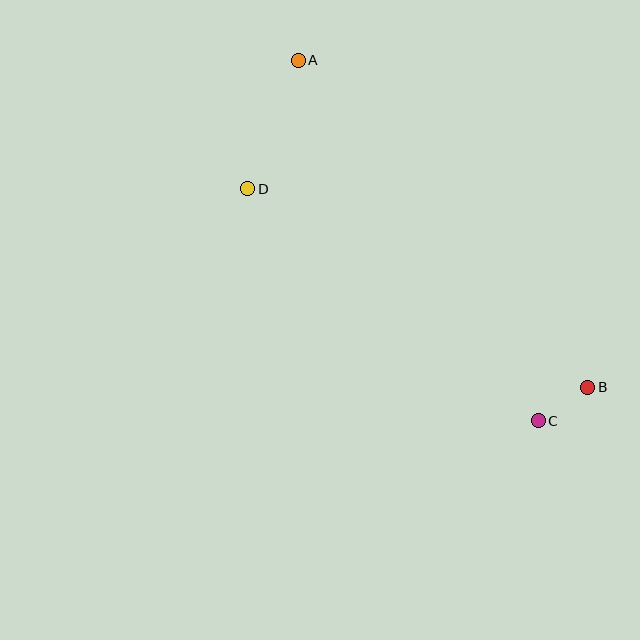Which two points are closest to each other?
Points B and C are closest to each other.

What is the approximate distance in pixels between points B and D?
The distance between B and D is approximately 394 pixels.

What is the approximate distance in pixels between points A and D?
The distance between A and D is approximately 138 pixels.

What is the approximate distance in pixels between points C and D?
The distance between C and D is approximately 372 pixels.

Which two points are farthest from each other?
Points A and B are farthest from each other.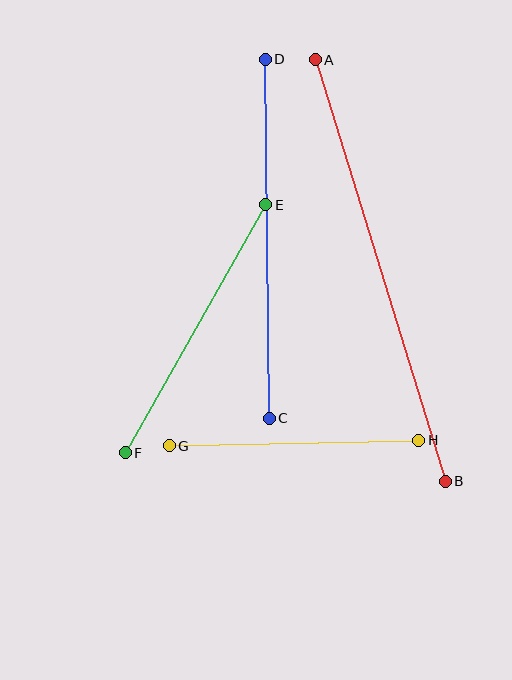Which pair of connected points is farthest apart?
Points A and B are farthest apart.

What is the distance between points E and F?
The distance is approximately 285 pixels.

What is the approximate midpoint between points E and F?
The midpoint is at approximately (196, 329) pixels.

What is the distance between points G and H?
The distance is approximately 250 pixels.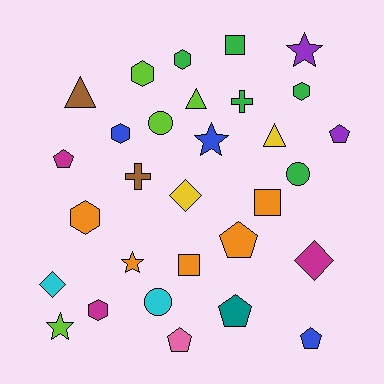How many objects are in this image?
There are 30 objects.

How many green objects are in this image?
There are 5 green objects.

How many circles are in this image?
There are 3 circles.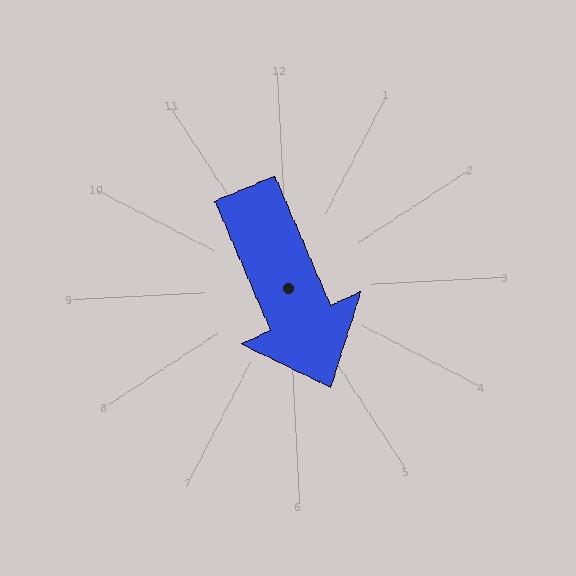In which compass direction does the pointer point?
South.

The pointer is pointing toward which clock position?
Roughly 5 o'clock.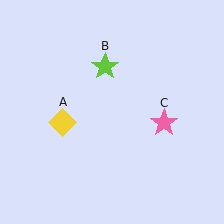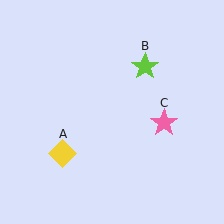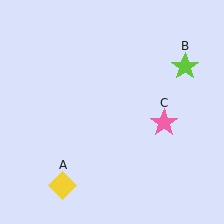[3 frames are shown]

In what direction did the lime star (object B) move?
The lime star (object B) moved right.